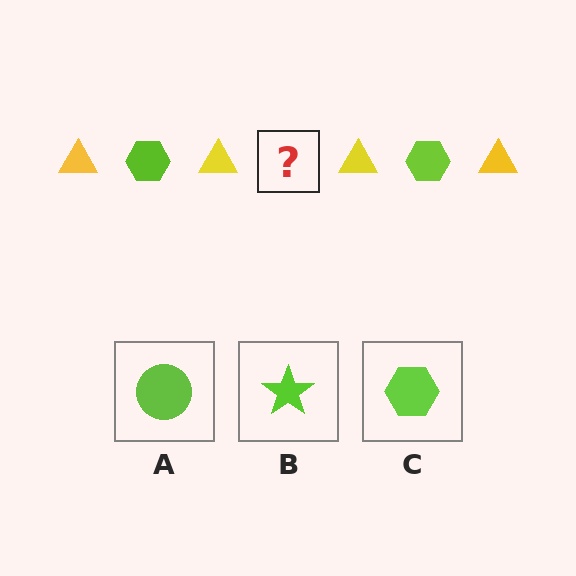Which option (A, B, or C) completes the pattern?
C.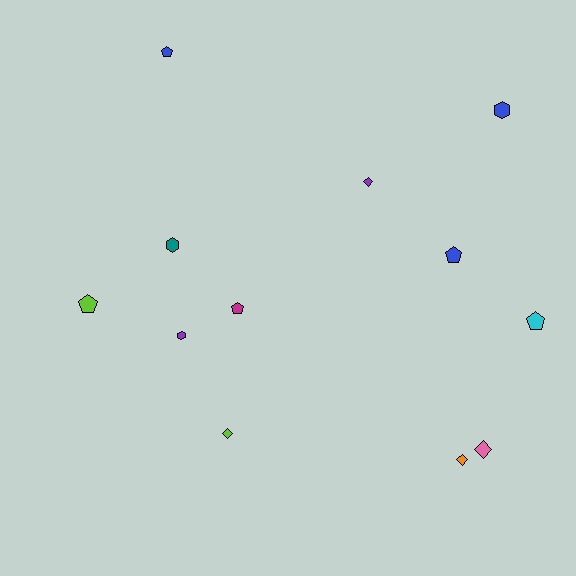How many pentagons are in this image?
There are 5 pentagons.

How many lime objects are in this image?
There are 2 lime objects.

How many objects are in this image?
There are 12 objects.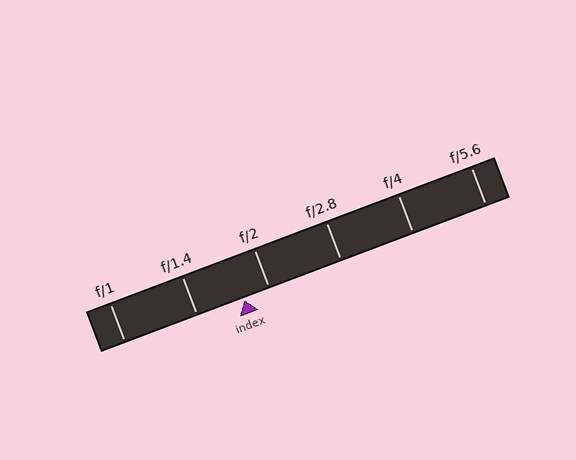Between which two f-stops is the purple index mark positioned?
The index mark is between f/1.4 and f/2.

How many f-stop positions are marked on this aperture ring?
There are 6 f-stop positions marked.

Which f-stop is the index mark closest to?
The index mark is closest to f/2.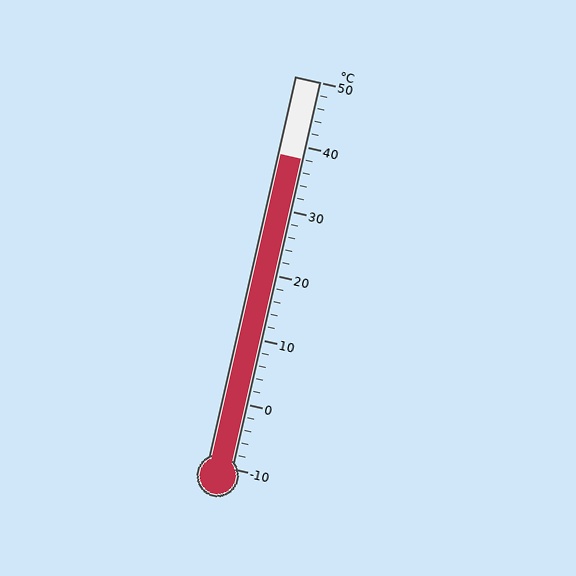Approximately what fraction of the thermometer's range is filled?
The thermometer is filled to approximately 80% of its range.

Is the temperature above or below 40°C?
The temperature is below 40°C.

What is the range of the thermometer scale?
The thermometer scale ranges from -10°C to 50°C.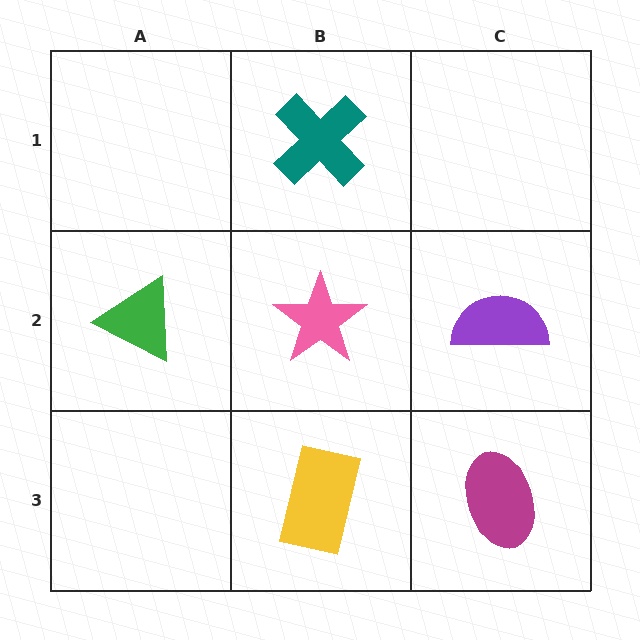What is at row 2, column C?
A purple semicircle.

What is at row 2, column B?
A pink star.